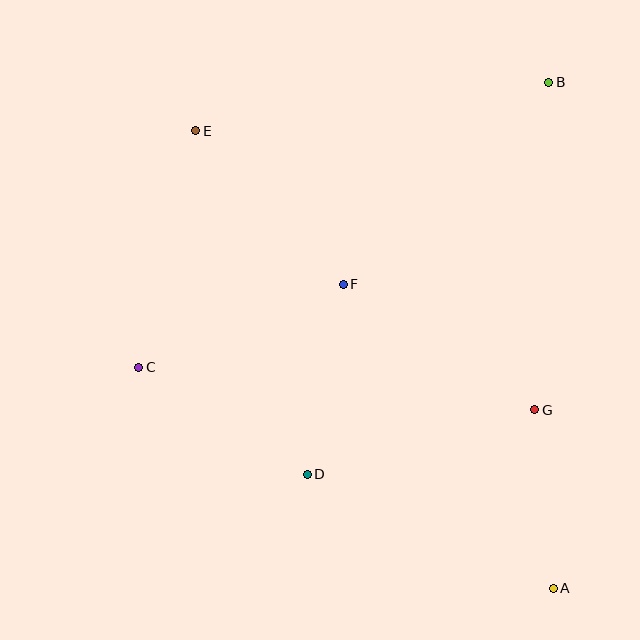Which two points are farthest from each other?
Points A and E are farthest from each other.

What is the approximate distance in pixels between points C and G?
The distance between C and G is approximately 398 pixels.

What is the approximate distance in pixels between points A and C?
The distance between A and C is approximately 470 pixels.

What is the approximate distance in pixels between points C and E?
The distance between C and E is approximately 243 pixels.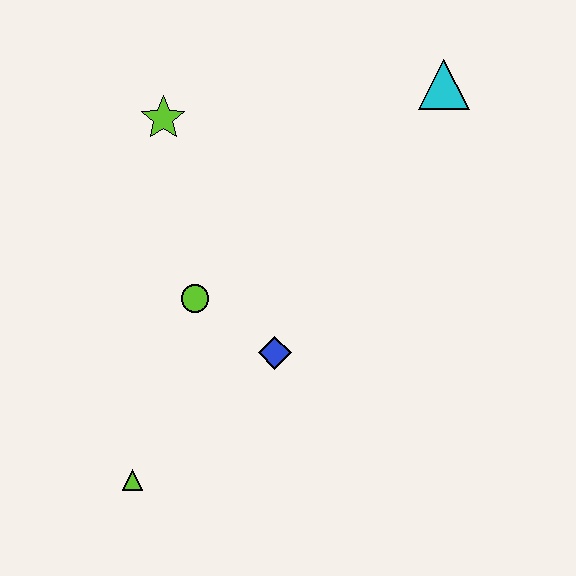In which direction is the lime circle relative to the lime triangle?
The lime circle is above the lime triangle.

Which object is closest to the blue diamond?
The lime circle is closest to the blue diamond.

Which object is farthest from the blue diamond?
The cyan triangle is farthest from the blue diamond.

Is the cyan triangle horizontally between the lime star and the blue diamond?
No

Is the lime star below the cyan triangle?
Yes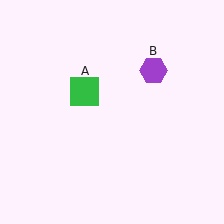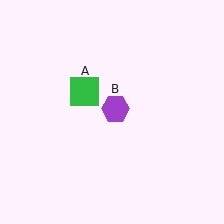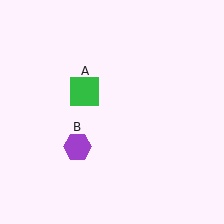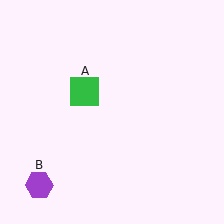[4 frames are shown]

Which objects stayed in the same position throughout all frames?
Green square (object A) remained stationary.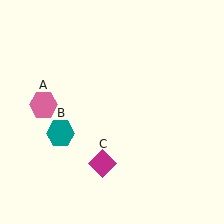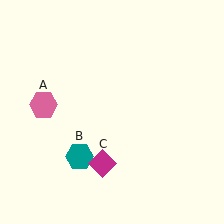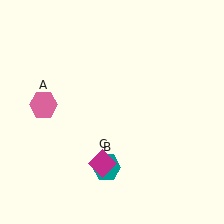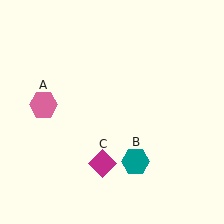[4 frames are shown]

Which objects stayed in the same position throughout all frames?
Pink hexagon (object A) and magenta diamond (object C) remained stationary.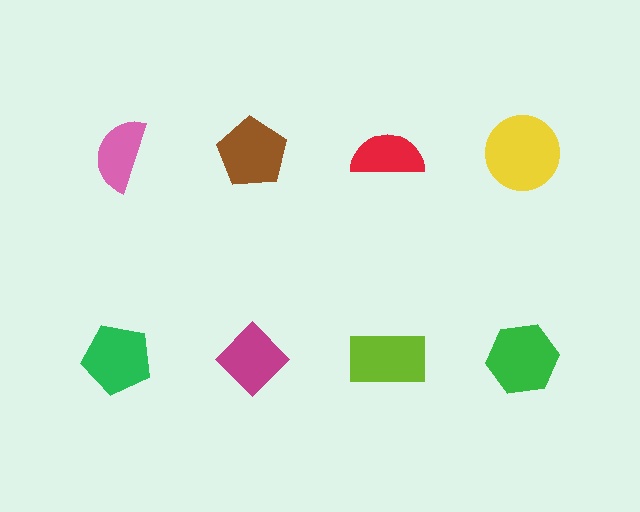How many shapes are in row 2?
4 shapes.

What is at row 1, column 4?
A yellow circle.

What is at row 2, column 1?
A green pentagon.